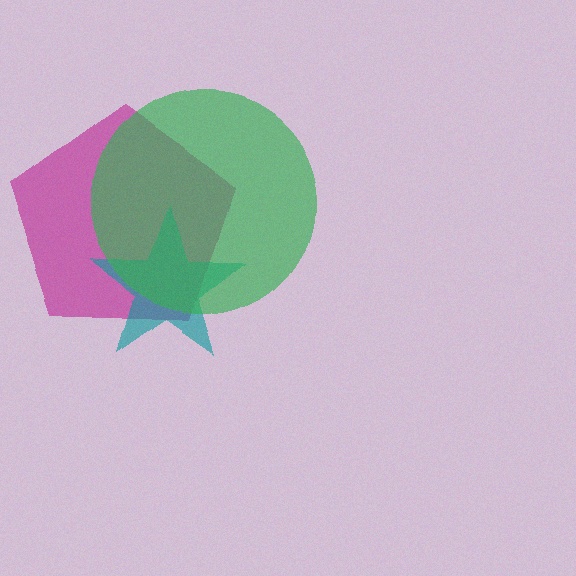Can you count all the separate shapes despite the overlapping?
Yes, there are 3 separate shapes.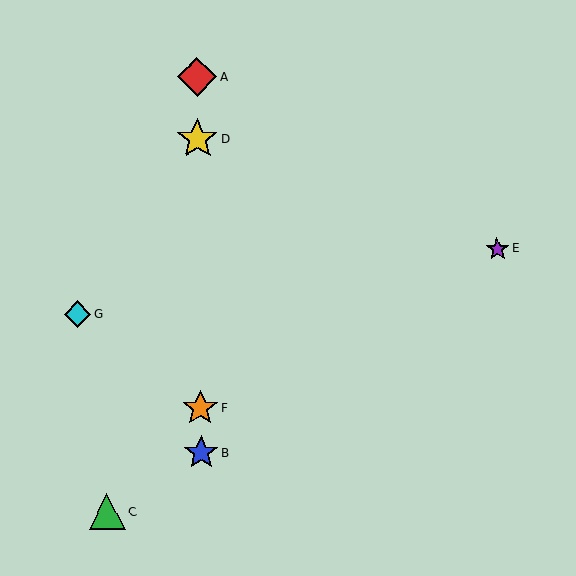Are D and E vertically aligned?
No, D is at x≈198 and E is at x≈497.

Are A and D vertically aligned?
Yes, both are at x≈197.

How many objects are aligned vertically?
4 objects (A, B, D, F) are aligned vertically.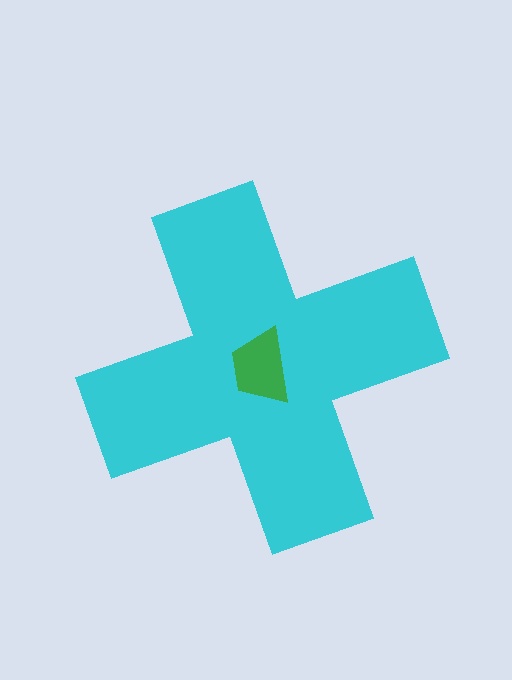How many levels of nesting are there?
2.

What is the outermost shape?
The cyan cross.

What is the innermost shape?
The green trapezoid.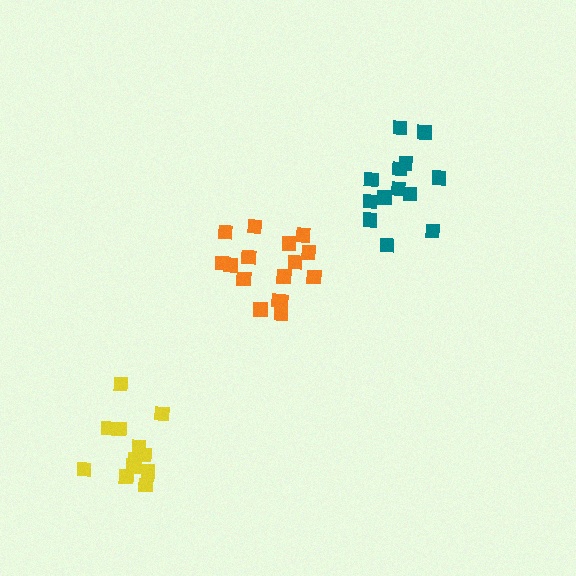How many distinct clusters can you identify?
There are 3 distinct clusters.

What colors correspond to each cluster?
The clusters are colored: yellow, orange, teal.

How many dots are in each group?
Group 1: 13 dots, Group 2: 16 dots, Group 3: 13 dots (42 total).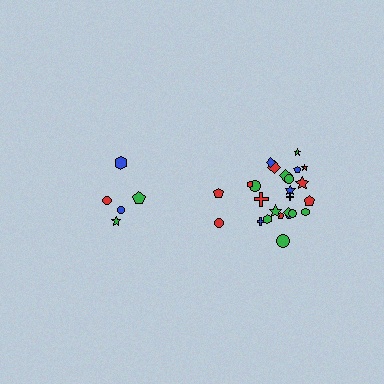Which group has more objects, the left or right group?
The right group.